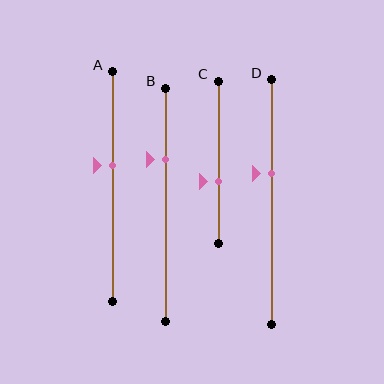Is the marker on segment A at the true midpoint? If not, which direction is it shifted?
No, the marker on segment A is shifted upward by about 9% of the segment length.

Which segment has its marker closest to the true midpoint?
Segment A has its marker closest to the true midpoint.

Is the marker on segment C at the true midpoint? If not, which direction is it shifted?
No, the marker on segment C is shifted downward by about 12% of the segment length.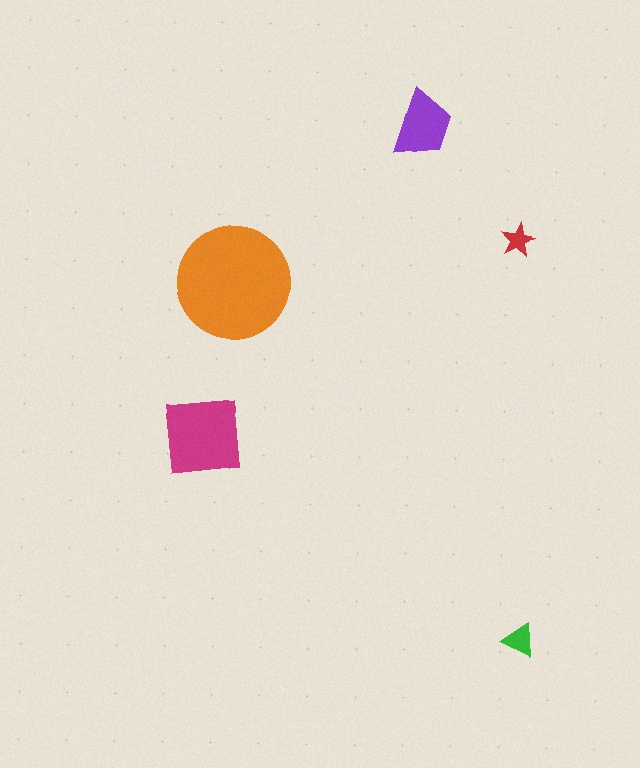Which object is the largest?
The orange circle.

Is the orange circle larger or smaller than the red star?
Larger.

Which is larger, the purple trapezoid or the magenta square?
The magenta square.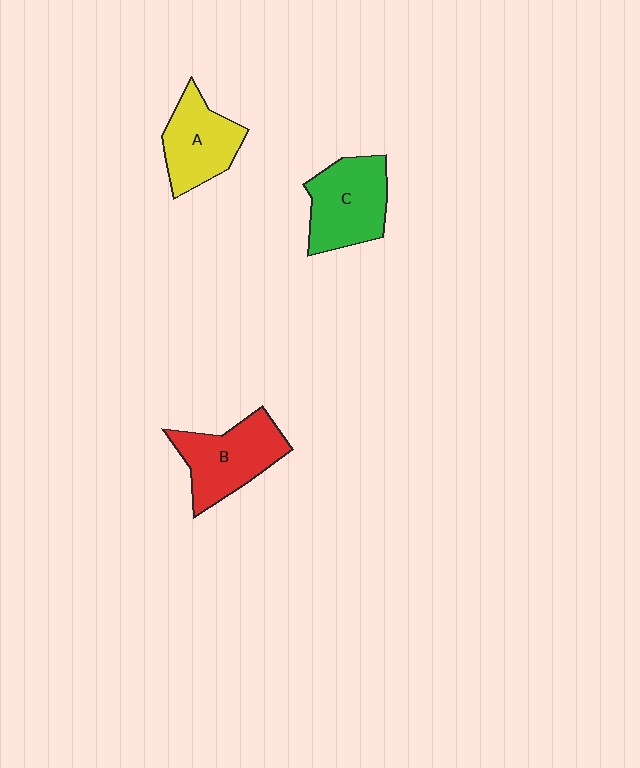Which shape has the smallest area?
Shape A (yellow).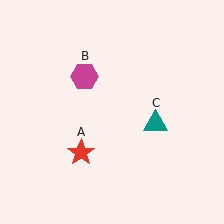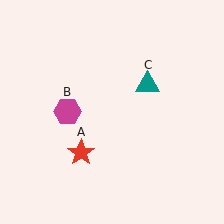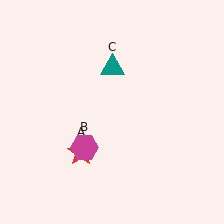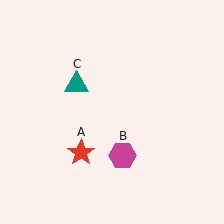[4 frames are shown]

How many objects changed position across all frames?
2 objects changed position: magenta hexagon (object B), teal triangle (object C).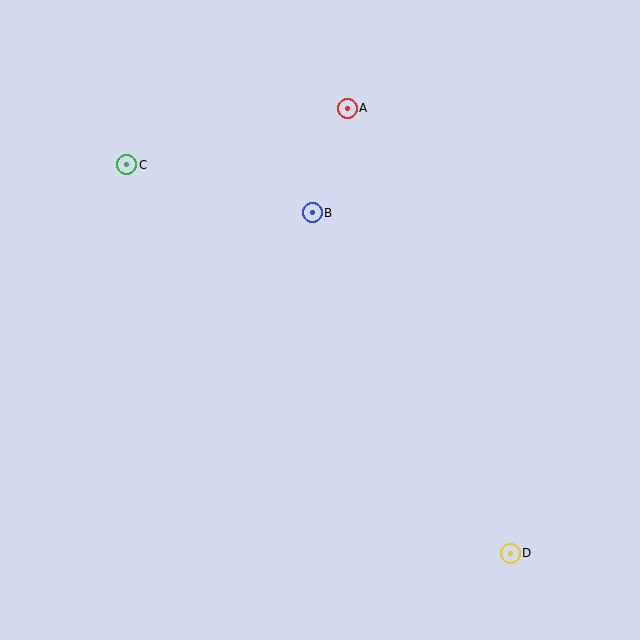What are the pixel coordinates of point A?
Point A is at (347, 108).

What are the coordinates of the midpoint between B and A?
The midpoint between B and A is at (330, 161).